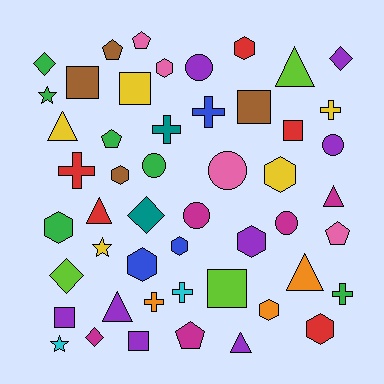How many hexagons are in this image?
There are 10 hexagons.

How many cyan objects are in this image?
There are 2 cyan objects.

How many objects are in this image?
There are 50 objects.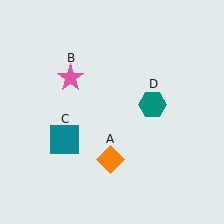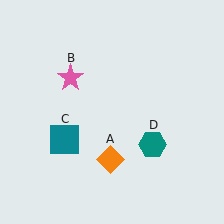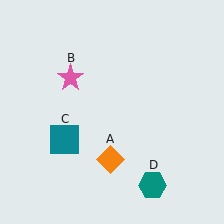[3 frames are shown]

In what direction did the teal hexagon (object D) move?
The teal hexagon (object D) moved down.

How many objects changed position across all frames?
1 object changed position: teal hexagon (object D).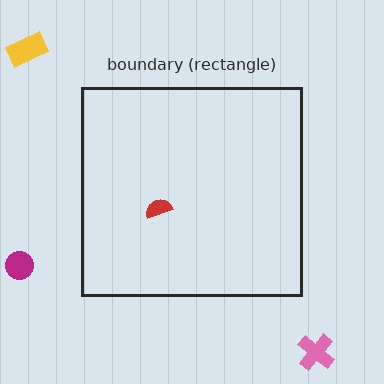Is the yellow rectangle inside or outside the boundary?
Outside.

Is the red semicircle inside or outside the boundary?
Inside.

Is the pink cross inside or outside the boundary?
Outside.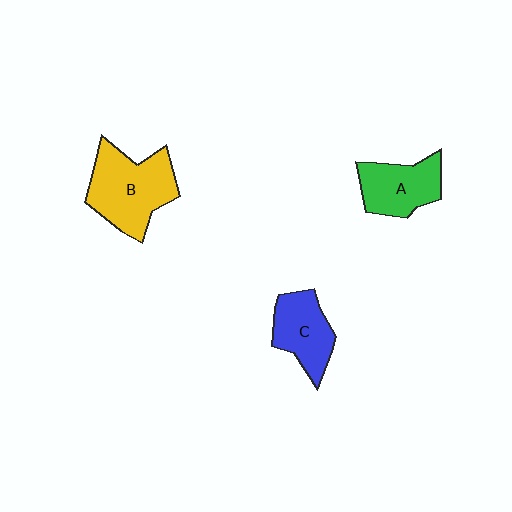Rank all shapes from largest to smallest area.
From largest to smallest: B (yellow), A (green), C (blue).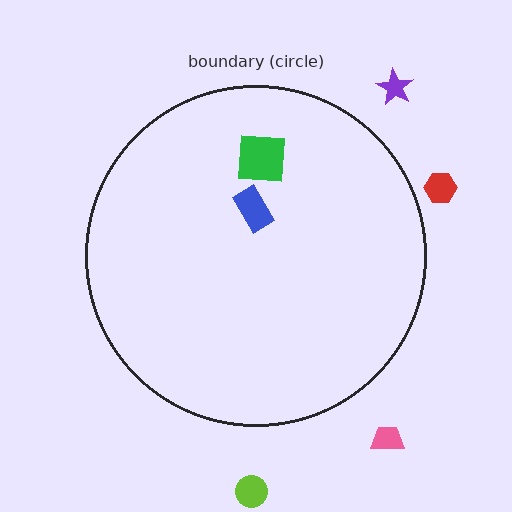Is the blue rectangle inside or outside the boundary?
Inside.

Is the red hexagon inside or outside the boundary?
Outside.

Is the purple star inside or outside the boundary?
Outside.